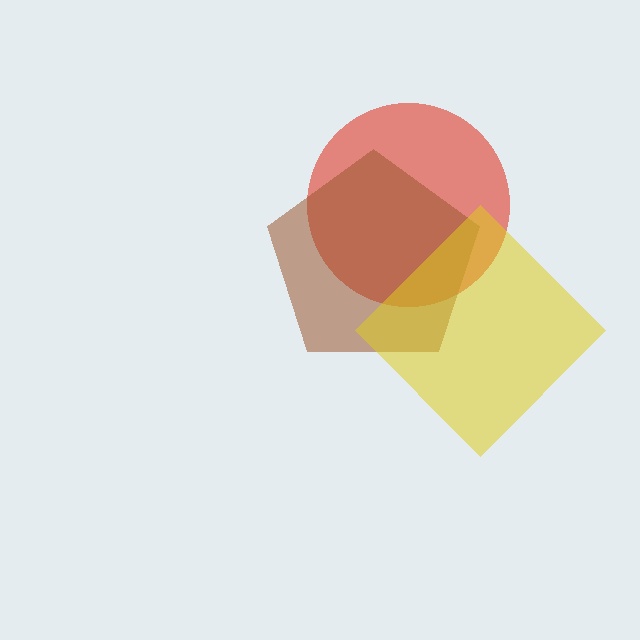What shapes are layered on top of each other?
The layered shapes are: a red circle, a brown pentagon, a yellow diamond.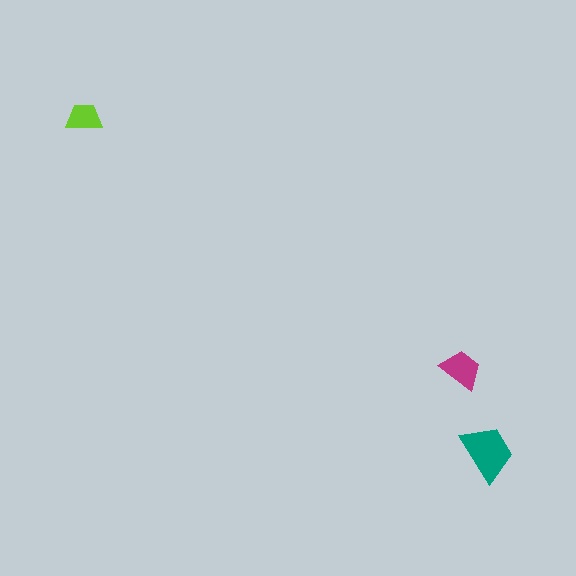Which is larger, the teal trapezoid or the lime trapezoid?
The teal one.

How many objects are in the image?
There are 3 objects in the image.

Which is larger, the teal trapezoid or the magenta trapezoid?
The teal one.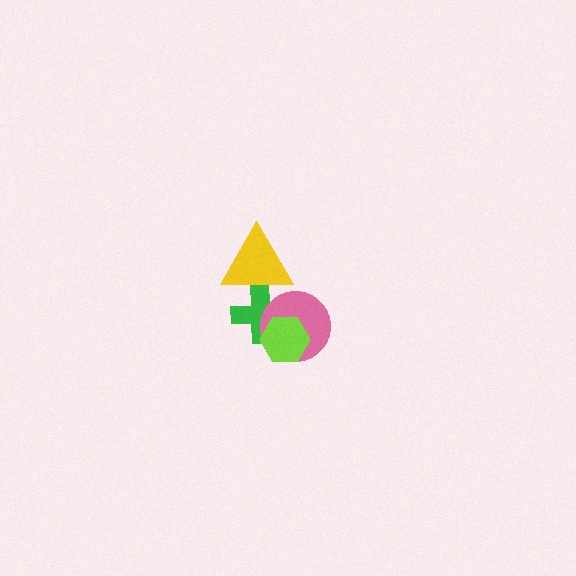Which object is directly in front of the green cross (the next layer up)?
The pink circle is directly in front of the green cross.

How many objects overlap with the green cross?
3 objects overlap with the green cross.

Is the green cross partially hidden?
Yes, it is partially covered by another shape.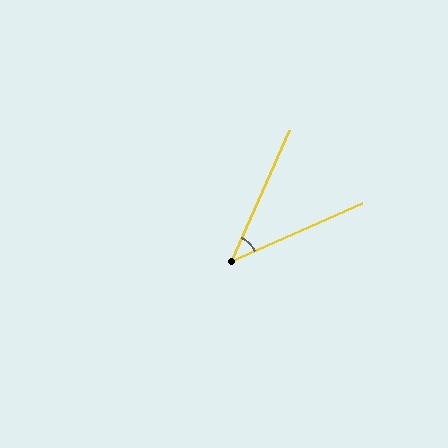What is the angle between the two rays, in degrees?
Approximately 42 degrees.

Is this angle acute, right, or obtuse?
It is acute.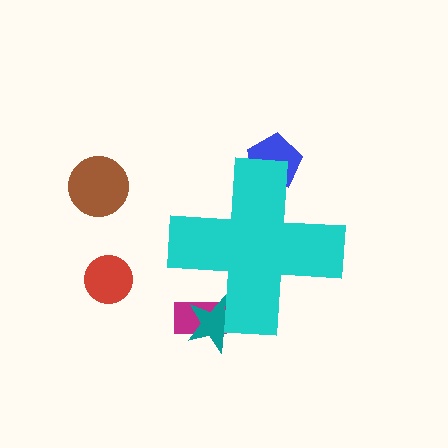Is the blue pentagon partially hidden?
Yes, the blue pentagon is partially hidden behind the cyan cross.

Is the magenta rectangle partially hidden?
Yes, the magenta rectangle is partially hidden behind the cyan cross.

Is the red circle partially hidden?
No, the red circle is fully visible.